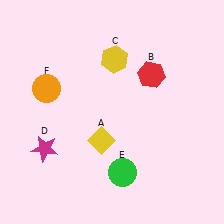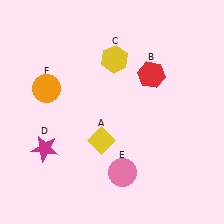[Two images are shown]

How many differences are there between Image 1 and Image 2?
There is 1 difference between the two images.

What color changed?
The circle (E) changed from green in Image 1 to pink in Image 2.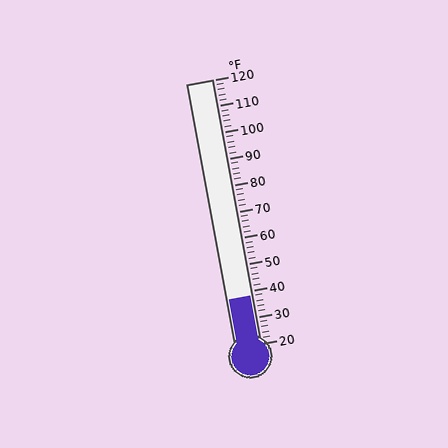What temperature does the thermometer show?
The thermometer shows approximately 38°F.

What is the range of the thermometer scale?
The thermometer scale ranges from 20°F to 120°F.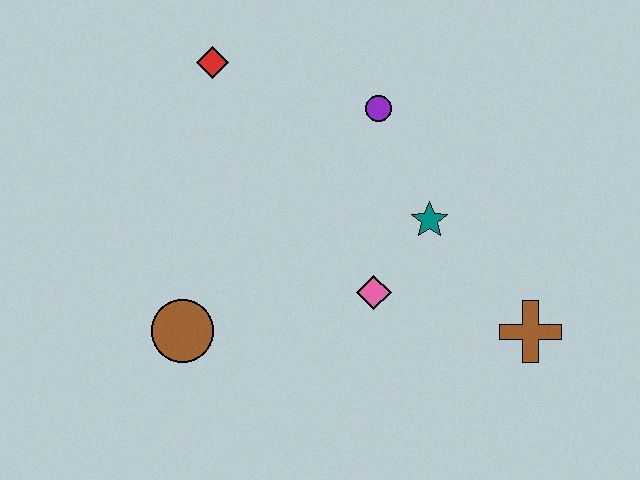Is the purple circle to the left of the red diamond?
No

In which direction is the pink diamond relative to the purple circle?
The pink diamond is below the purple circle.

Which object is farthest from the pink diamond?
The red diamond is farthest from the pink diamond.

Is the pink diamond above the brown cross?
Yes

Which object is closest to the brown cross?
The teal star is closest to the brown cross.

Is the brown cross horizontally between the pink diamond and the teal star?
No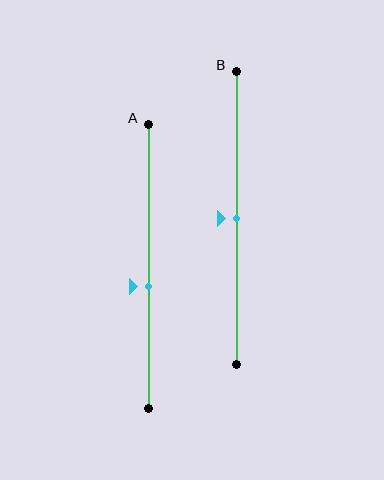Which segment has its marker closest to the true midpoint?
Segment B has its marker closest to the true midpoint.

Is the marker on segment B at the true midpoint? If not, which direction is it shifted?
Yes, the marker on segment B is at the true midpoint.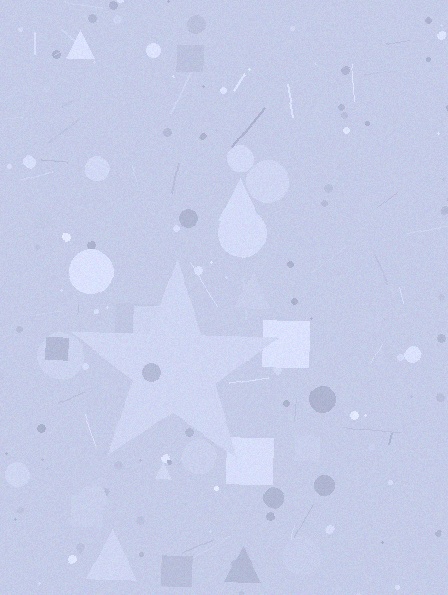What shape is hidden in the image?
A star is hidden in the image.